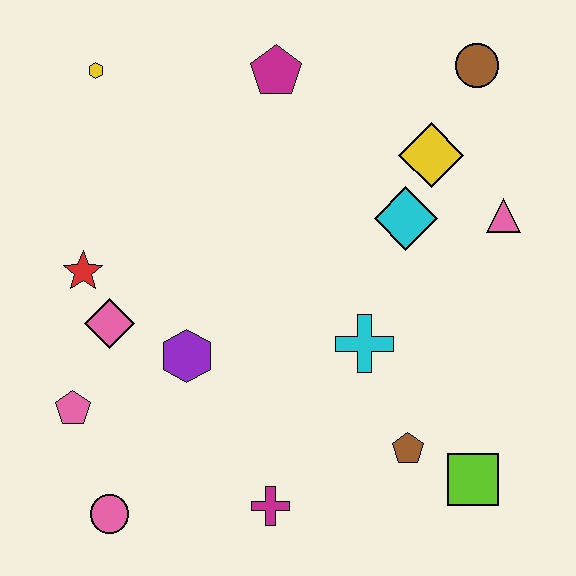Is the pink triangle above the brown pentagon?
Yes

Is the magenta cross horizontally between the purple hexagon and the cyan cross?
Yes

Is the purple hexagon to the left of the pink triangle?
Yes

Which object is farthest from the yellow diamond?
The pink circle is farthest from the yellow diamond.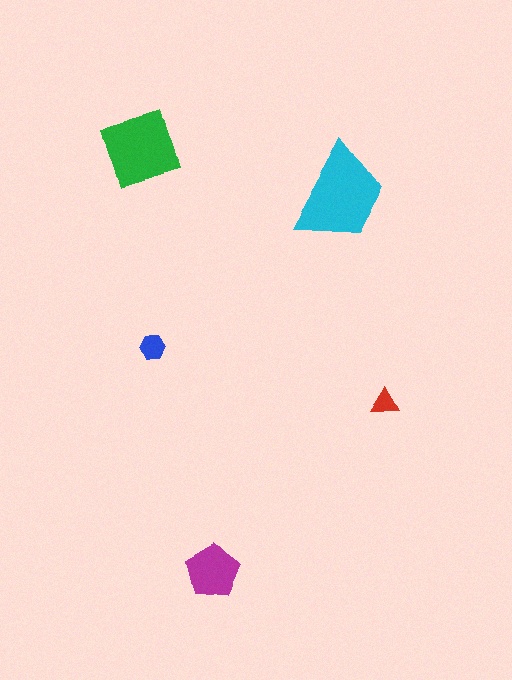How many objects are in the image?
There are 5 objects in the image.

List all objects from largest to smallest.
The cyan trapezoid, the green diamond, the magenta pentagon, the blue hexagon, the red triangle.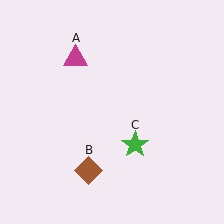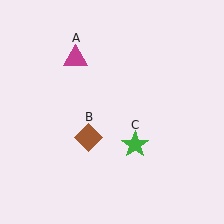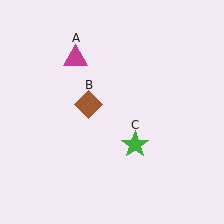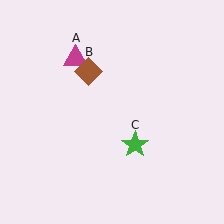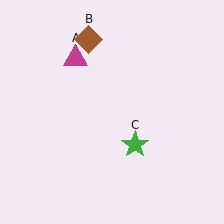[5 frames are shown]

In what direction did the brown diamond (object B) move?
The brown diamond (object B) moved up.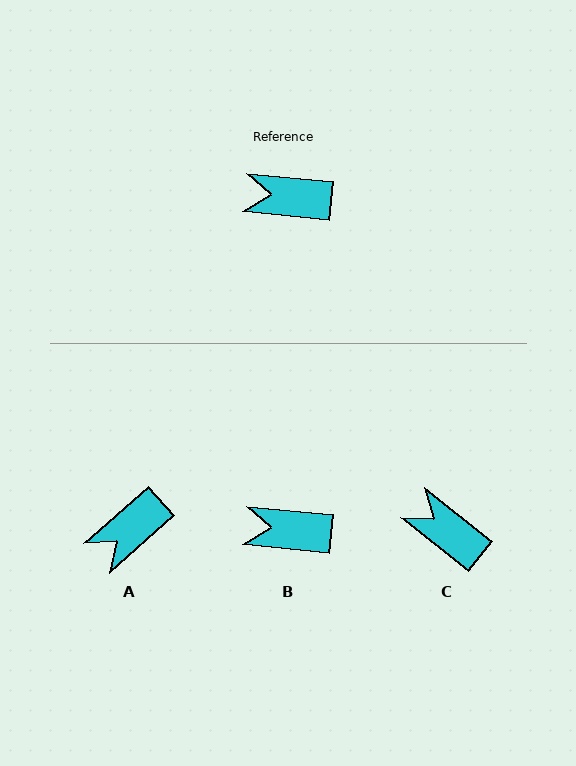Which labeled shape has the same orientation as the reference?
B.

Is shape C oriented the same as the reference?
No, it is off by about 33 degrees.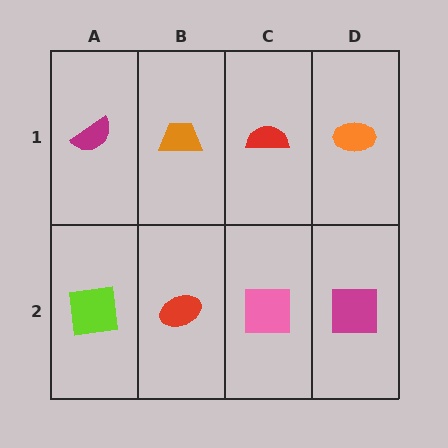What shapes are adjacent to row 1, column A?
A lime square (row 2, column A), an orange trapezoid (row 1, column B).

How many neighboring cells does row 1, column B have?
3.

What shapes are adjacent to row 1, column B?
A red ellipse (row 2, column B), a magenta semicircle (row 1, column A), a red semicircle (row 1, column C).